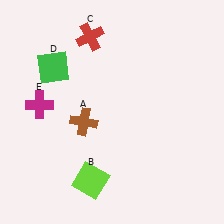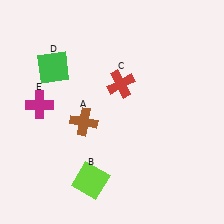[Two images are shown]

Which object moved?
The red cross (C) moved down.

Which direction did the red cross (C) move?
The red cross (C) moved down.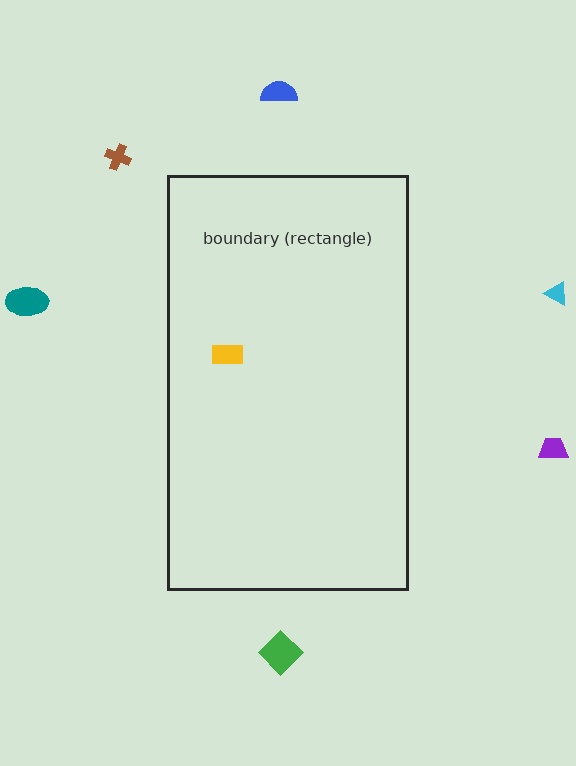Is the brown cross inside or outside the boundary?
Outside.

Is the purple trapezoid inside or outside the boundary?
Outside.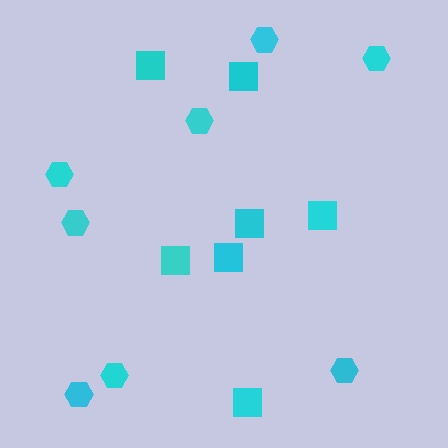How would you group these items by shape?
There are 2 groups: one group of squares (7) and one group of hexagons (8).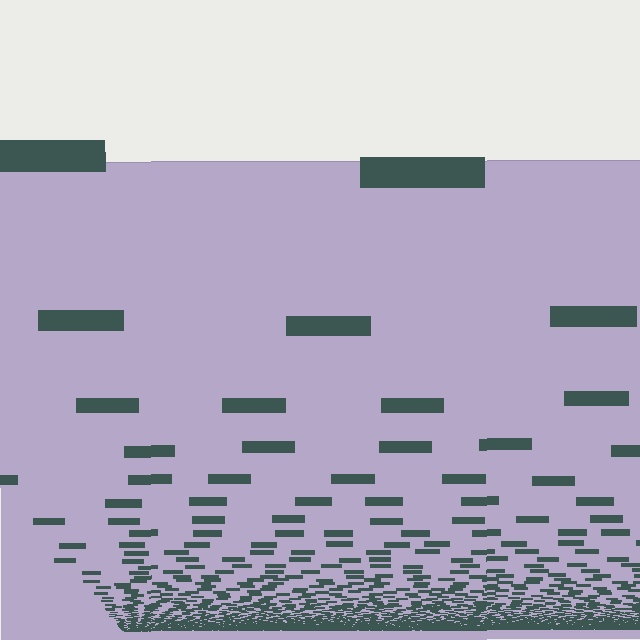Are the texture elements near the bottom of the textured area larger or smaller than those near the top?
Smaller. The gradient is inverted — elements near the bottom are smaller and denser.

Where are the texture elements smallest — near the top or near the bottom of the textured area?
Near the bottom.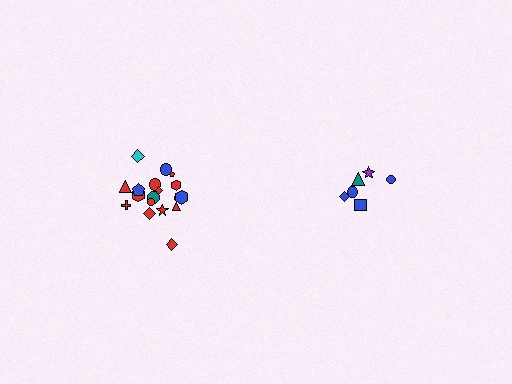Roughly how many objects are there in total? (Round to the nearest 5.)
Roughly 25 objects in total.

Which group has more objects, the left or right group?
The left group.